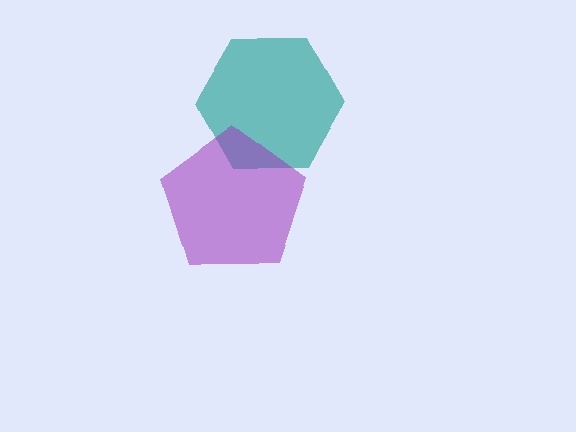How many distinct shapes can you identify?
There are 2 distinct shapes: a teal hexagon, a purple pentagon.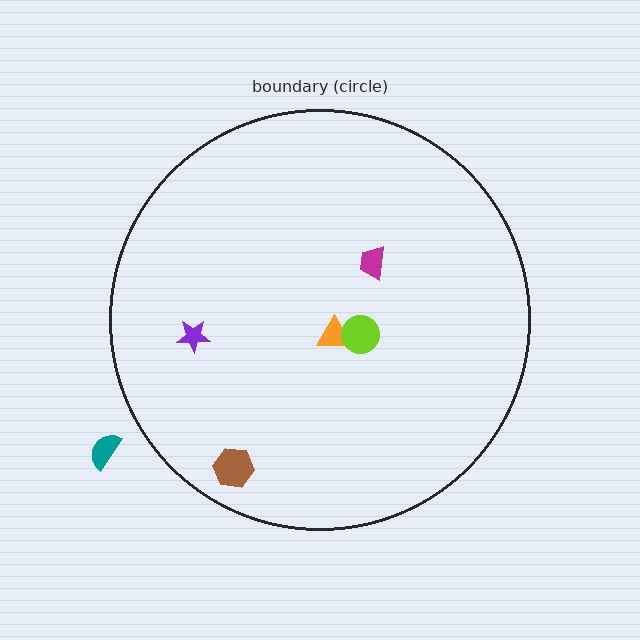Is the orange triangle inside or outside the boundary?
Inside.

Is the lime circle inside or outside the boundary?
Inside.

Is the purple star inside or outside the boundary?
Inside.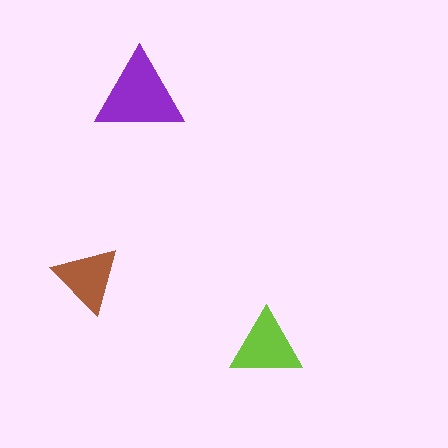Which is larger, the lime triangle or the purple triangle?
The purple one.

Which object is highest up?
The purple triangle is topmost.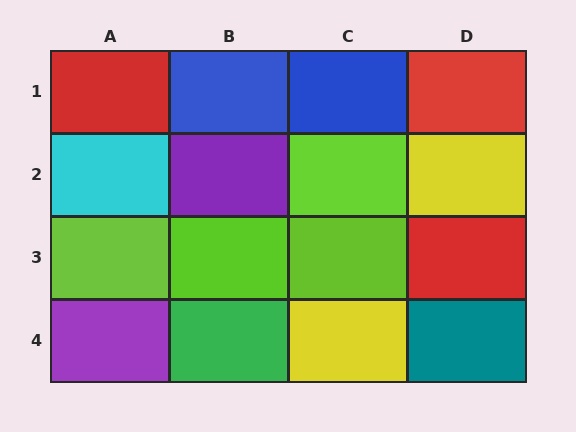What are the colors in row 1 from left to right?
Red, blue, blue, red.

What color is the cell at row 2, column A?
Cyan.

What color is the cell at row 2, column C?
Lime.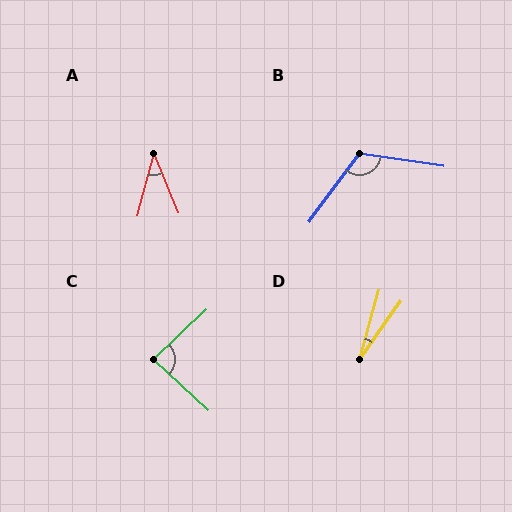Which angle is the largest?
B, at approximately 118 degrees.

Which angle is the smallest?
D, at approximately 19 degrees.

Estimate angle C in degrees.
Approximately 86 degrees.